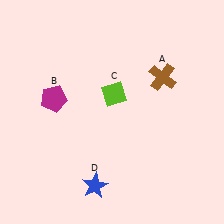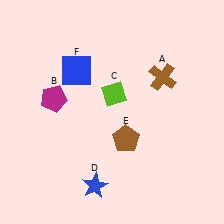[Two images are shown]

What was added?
A brown pentagon (E), a blue square (F) were added in Image 2.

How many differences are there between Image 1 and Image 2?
There are 2 differences between the two images.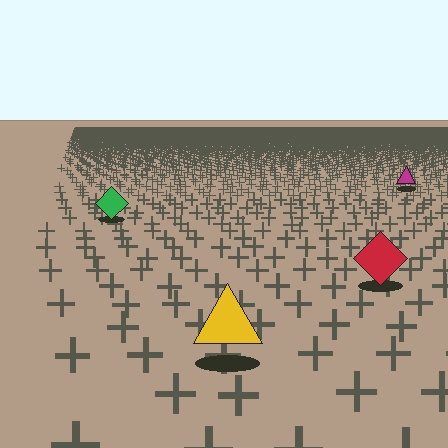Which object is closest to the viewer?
The yellow triangle is closest. The texture marks near it are larger and more spread out.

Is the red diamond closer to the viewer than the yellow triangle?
No. The yellow triangle is closer — you can tell from the texture gradient: the ground texture is coarser near it.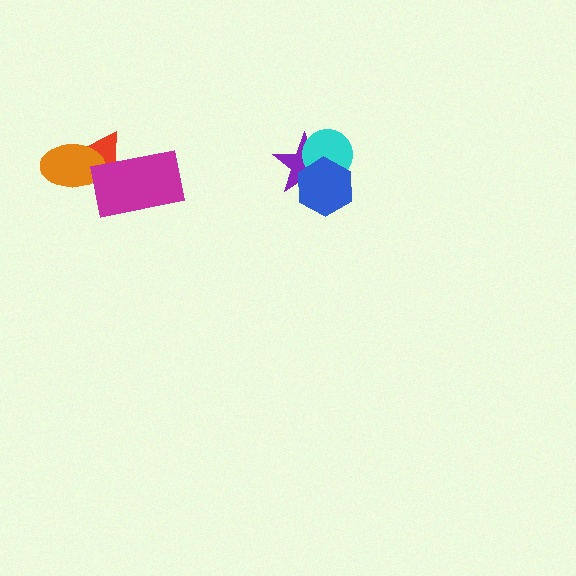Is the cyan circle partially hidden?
Yes, it is partially covered by another shape.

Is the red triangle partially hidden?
Yes, it is partially covered by another shape.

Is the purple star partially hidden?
Yes, it is partially covered by another shape.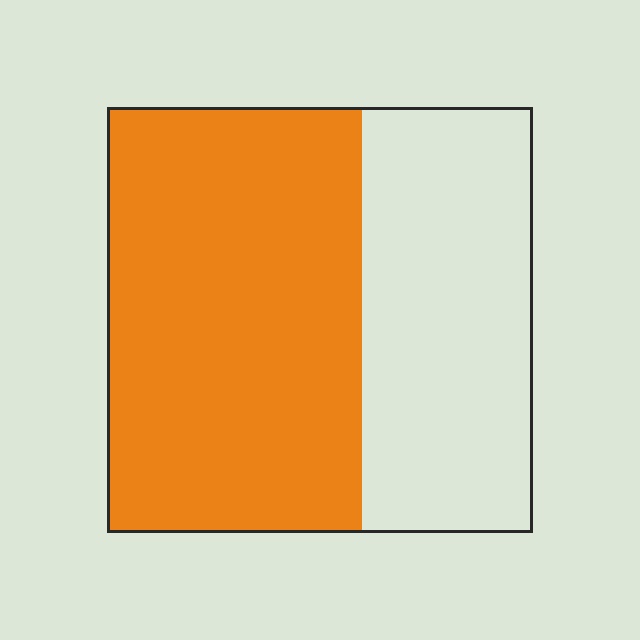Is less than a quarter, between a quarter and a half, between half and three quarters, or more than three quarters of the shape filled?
Between half and three quarters.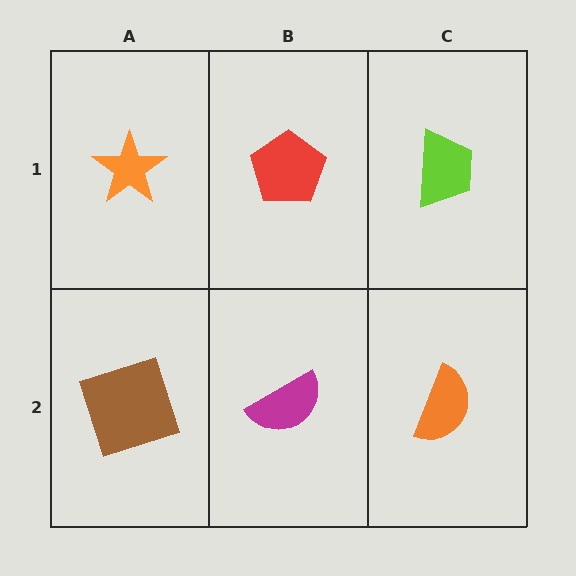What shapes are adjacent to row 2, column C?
A lime trapezoid (row 1, column C), a magenta semicircle (row 2, column B).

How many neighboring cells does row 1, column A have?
2.